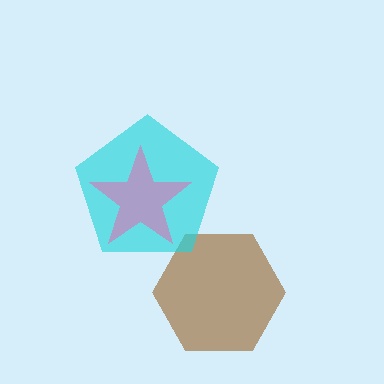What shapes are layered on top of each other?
The layered shapes are: a brown hexagon, a cyan pentagon, a pink star.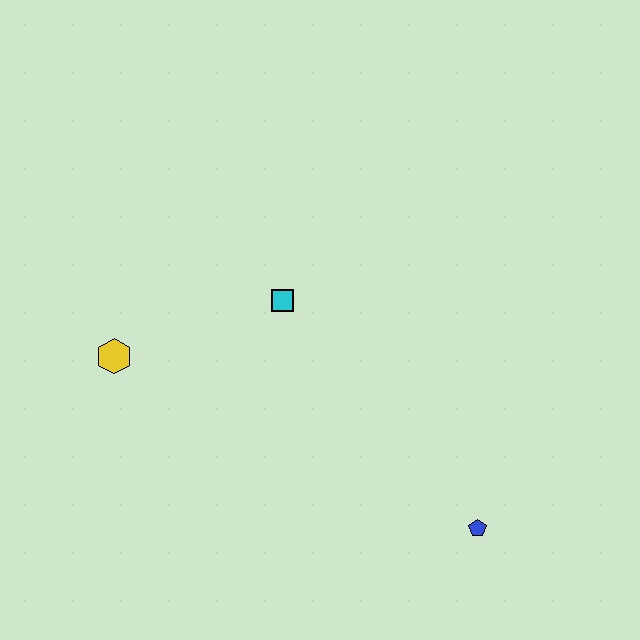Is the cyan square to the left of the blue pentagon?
Yes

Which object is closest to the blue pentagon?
The cyan square is closest to the blue pentagon.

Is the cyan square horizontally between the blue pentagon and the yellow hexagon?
Yes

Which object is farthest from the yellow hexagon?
The blue pentagon is farthest from the yellow hexagon.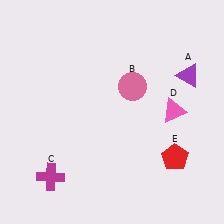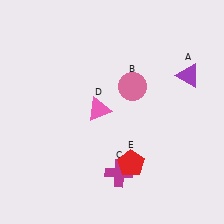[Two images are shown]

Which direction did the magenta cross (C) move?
The magenta cross (C) moved right.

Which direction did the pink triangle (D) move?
The pink triangle (D) moved left.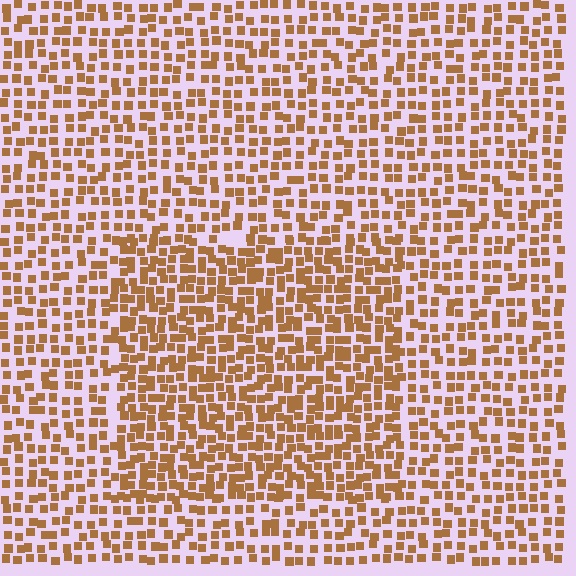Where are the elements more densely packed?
The elements are more densely packed inside the rectangle boundary.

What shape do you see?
I see a rectangle.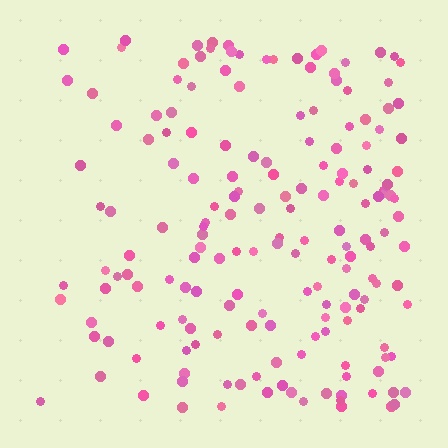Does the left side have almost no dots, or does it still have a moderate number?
Still a moderate number, just noticeably fewer than the right.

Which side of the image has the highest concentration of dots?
The right.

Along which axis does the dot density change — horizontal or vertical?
Horizontal.